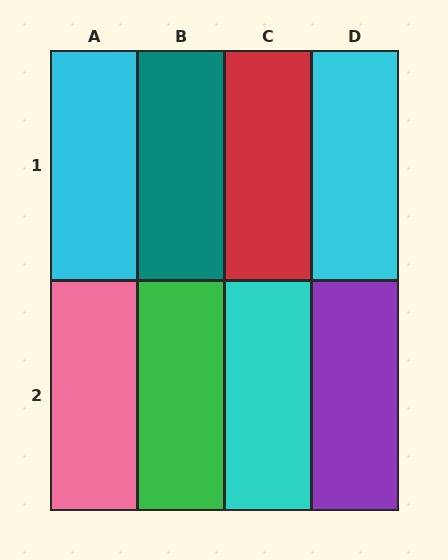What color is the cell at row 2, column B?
Green.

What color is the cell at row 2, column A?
Pink.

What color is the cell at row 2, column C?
Cyan.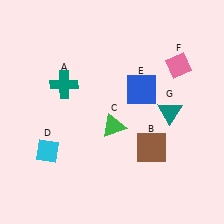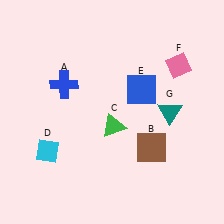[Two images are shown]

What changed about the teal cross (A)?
In Image 1, A is teal. In Image 2, it changed to blue.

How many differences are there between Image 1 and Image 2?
There is 1 difference between the two images.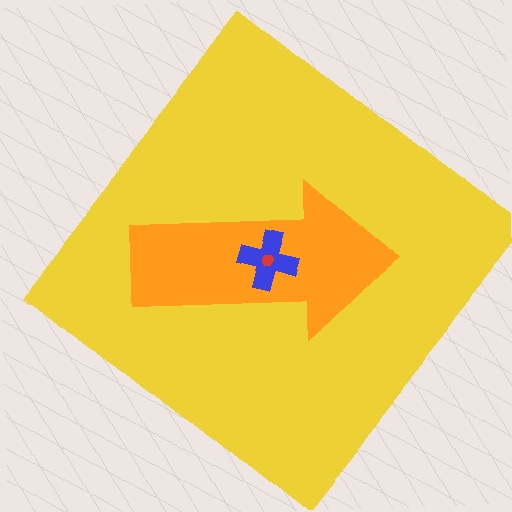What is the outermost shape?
The yellow diamond.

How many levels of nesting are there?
4.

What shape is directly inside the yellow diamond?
The orange arrow.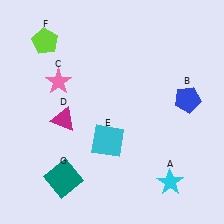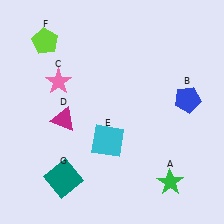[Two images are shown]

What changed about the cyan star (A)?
In Image 1, A is cyan. In Image 2, it changed to green.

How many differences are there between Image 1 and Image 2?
There is 1 difference between the two images.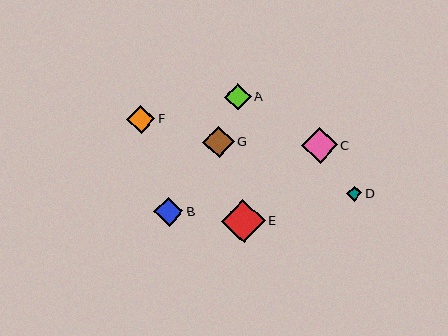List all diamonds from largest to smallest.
From largest to smallest: E, C, G, B, F, A, D.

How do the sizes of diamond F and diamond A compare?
Diamond F and diamond A are approximately the same size.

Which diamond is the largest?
Diamond E is the largest with a size of approximately 44 pixels.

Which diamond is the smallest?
Diamond D is the smallest with a size of approximately 15 pixels.